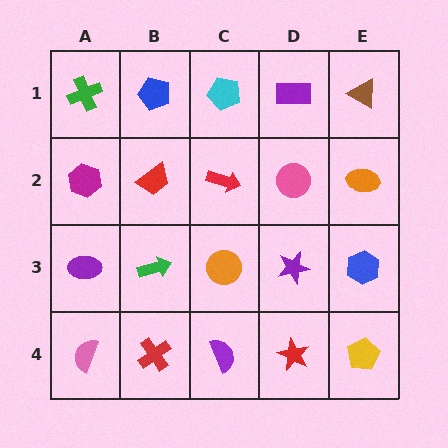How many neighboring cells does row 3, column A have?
3.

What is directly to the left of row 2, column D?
A red arrow.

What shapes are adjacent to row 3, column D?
A pink circle (row 2, column D), a red star (row 4, column D), an orange circle (row 3, column C), a blue hexagon (row 3, column E).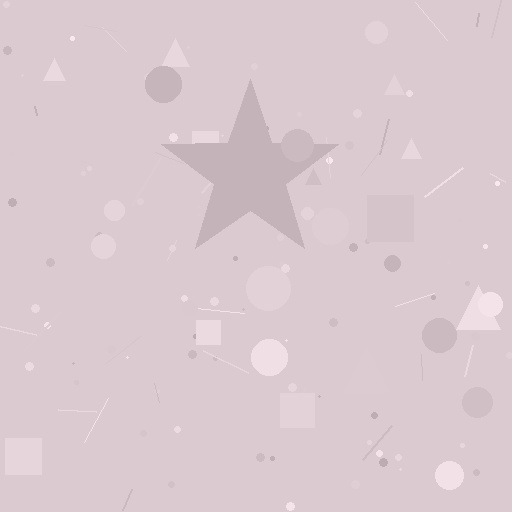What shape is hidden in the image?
A star is hidden in the image.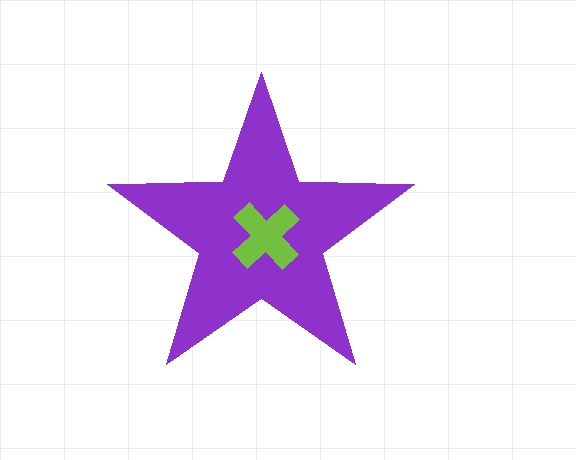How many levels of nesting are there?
2.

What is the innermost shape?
The lime cross.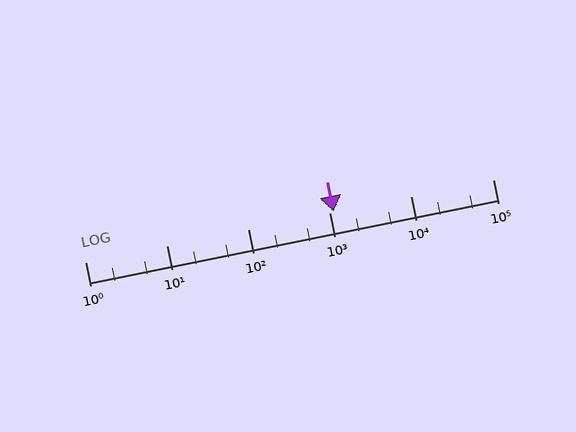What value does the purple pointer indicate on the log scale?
The pointer indicates approximately 1100.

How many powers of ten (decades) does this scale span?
The scale spans 5 decades, from 1 to 100000.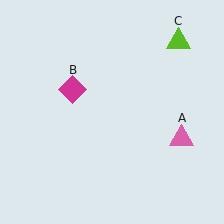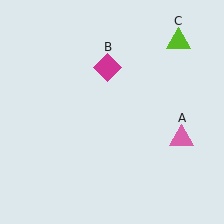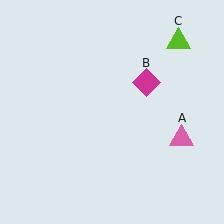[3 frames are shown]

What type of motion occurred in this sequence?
The magenta diamond (object B) rotated clockwise around the center of the scene.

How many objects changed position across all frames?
1 object changed position: magenta diamond (object B).